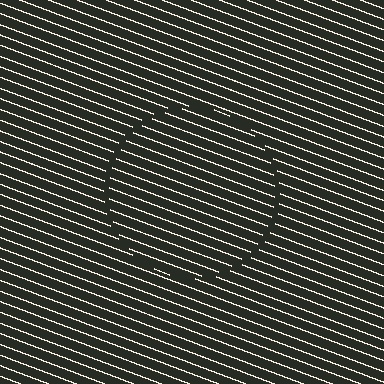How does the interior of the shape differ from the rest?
The interior of the shape contains the same grating, shifted by half a period — the contour is defined by the phase discontinuity where line-ends from the inner and outer gratings abut.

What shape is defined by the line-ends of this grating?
An illusory circle. The interior of the shape contains the same grating, shifted by half a period — the contour is defined by the phase discontinuity where line-ends from the inner and outer gratings abut.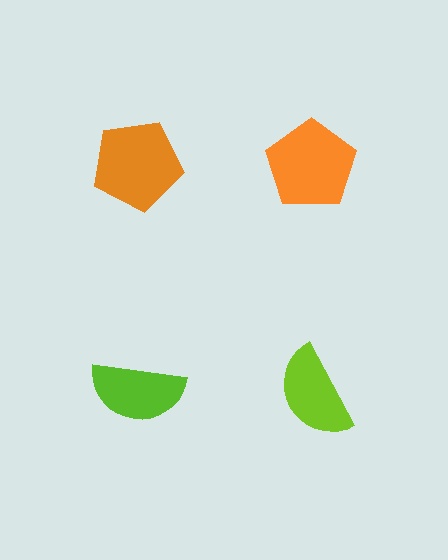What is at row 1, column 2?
An orange pentagon.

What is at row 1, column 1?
An orange pentagon.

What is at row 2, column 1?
A lime semicircle.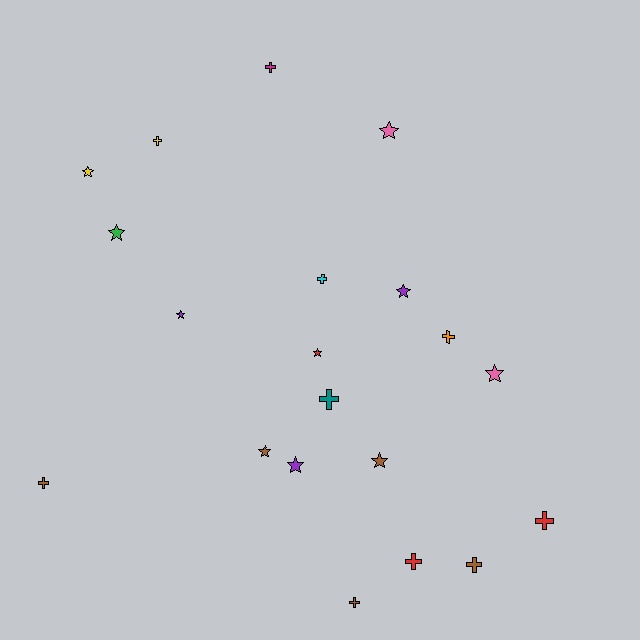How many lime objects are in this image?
There are no lime objects.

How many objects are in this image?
There are 20 objects.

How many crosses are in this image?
There are 10 crosses.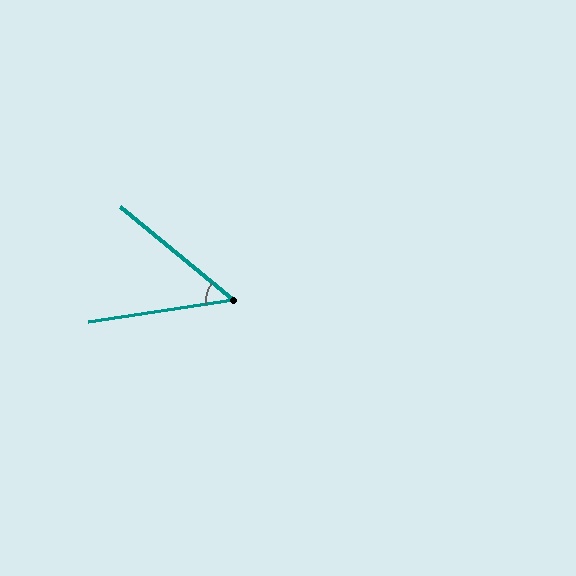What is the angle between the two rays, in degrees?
Approximately 48 degrees.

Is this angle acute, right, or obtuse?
It is acute.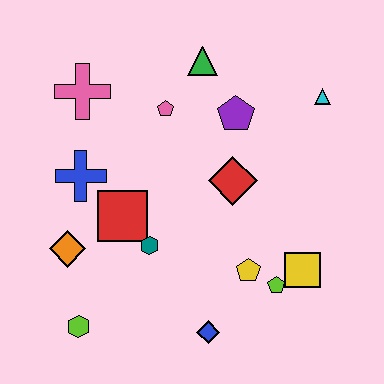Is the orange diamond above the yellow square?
Yes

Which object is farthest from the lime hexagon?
The cyan triangle is farthest from the lime hexagon.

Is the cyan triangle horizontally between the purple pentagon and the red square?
No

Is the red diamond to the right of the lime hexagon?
Yes